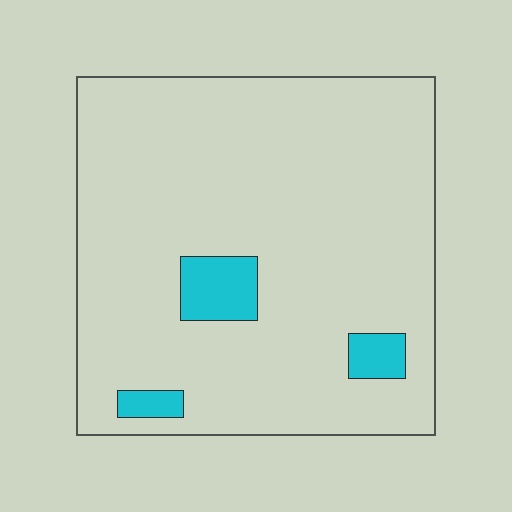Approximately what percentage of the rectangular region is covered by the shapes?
Approximately 5%.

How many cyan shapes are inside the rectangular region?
3.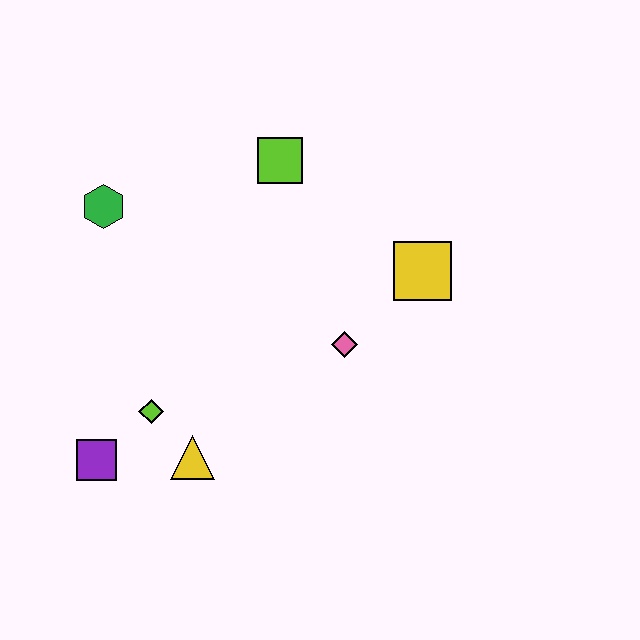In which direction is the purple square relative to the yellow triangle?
The purple square is to the left of the yellow triangle.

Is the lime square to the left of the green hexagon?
No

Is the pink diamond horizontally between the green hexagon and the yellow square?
Yes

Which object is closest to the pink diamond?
The yellow square is closest to the pink diamond.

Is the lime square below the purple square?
No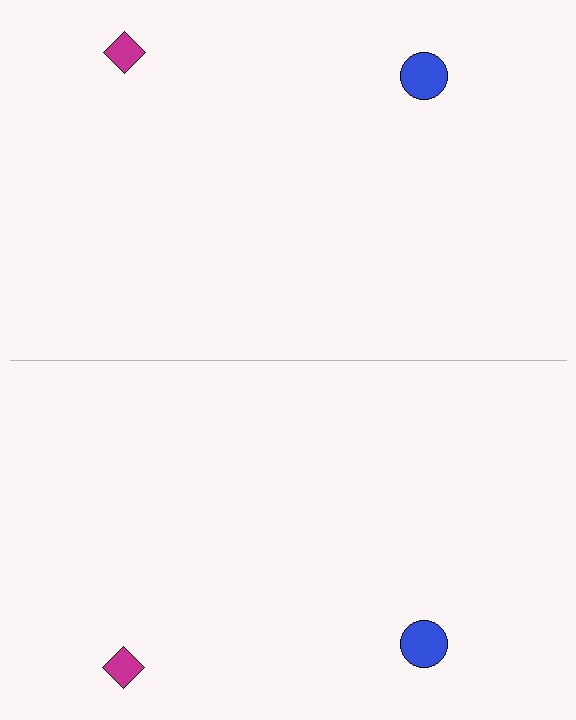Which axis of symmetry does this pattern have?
The pattern has a horizontal axis of symmetry running through the center of the image.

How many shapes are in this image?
There are 4 shapes in this image.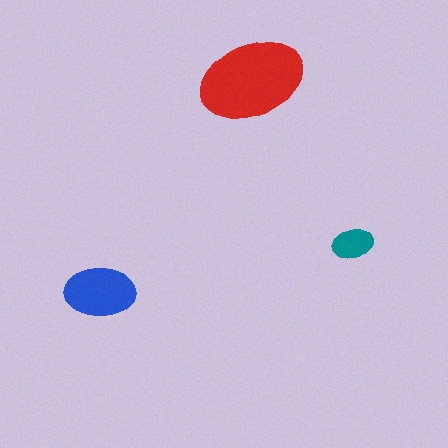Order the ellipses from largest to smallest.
the red one, the blue one, the teal one.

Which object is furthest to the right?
The teal ellipse is rightmost.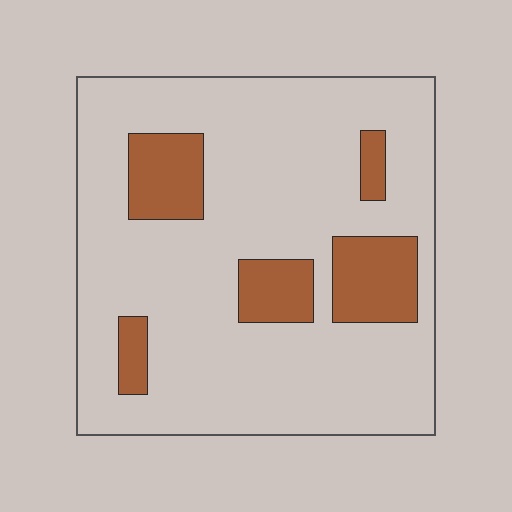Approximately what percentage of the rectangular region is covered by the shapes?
Approximately 20%.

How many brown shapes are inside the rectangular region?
5.